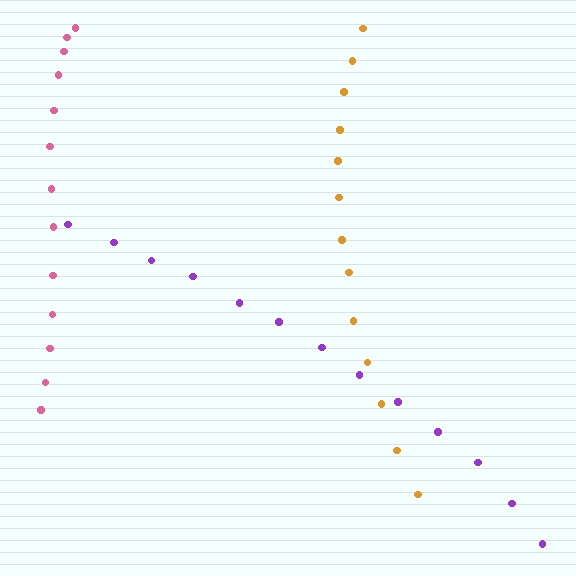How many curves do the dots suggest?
There are 3 distinct paths.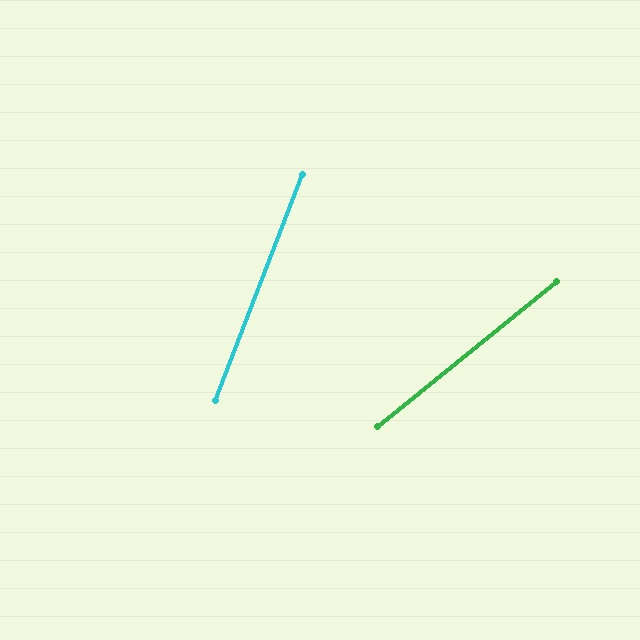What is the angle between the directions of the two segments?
Approximately 30 degrees.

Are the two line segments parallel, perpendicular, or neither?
Neither parallel nor perpendicular — they differ by about 30°.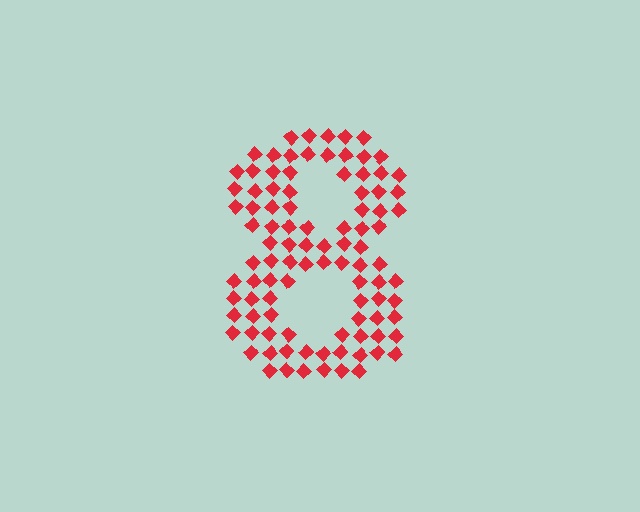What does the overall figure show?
The overall figure shows the digit 8.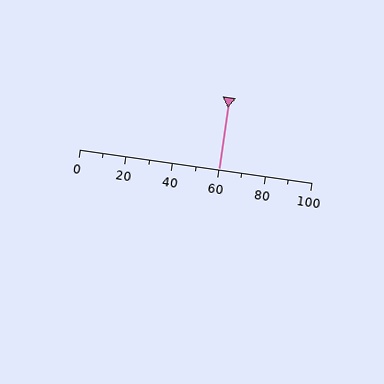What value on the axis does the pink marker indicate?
The marker indicates approximately 60.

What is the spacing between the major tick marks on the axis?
The major ticks are spaced 20 apart.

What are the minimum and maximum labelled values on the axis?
The axis runs from 0 to 100.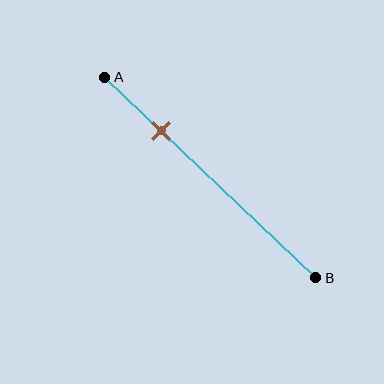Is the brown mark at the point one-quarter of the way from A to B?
Yes, the mark is approximately at the one-quarter point.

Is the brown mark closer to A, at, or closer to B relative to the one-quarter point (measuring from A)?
The brown mark is approximately at the one-quarter point of segment AB.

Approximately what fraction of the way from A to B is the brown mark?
The brown mark is approximately 25% of the way from A to B.